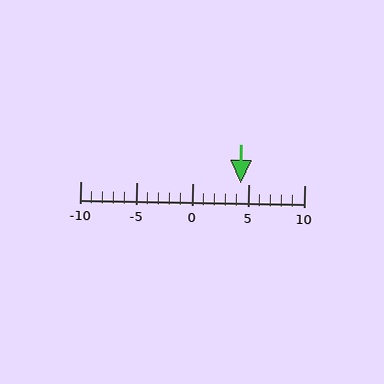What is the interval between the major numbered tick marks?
The major tick marks are spaced 5 units apart.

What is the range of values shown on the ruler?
The ruler shows values from -10 to 10.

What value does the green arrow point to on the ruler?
The green arrow points to approximately 4.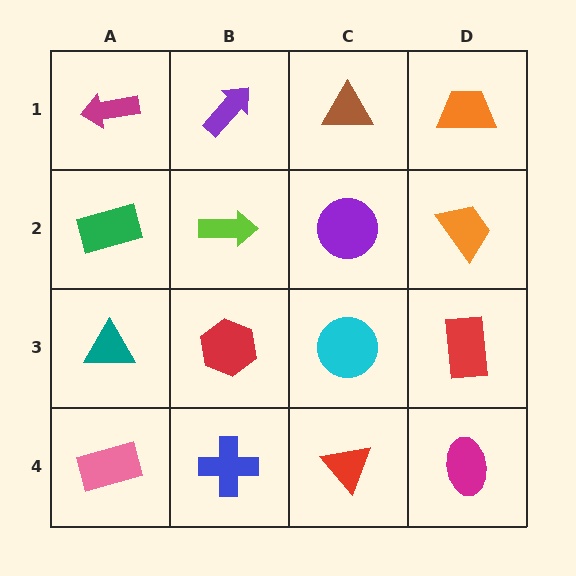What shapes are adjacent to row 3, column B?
A lime arrow (row 2, column B), a blue cross (row 4, column B), a teal triangle (row 3, column A), a cyan circle (row 3, column C).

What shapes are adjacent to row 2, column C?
A brown triangle (row 1, column C), a cyan circle (row 3, column C), a lime arrow (row 2, column B), an orange trapezoid (row 2, column D).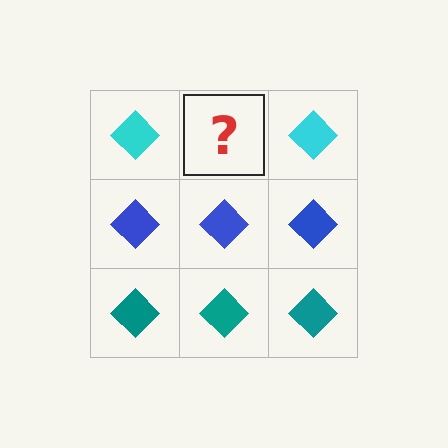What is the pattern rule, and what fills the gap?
The rule is that each row has a consistent color. The gap should be filled with a cyan diamond.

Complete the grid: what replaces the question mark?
The question mark should be replaced with a cyan diamond.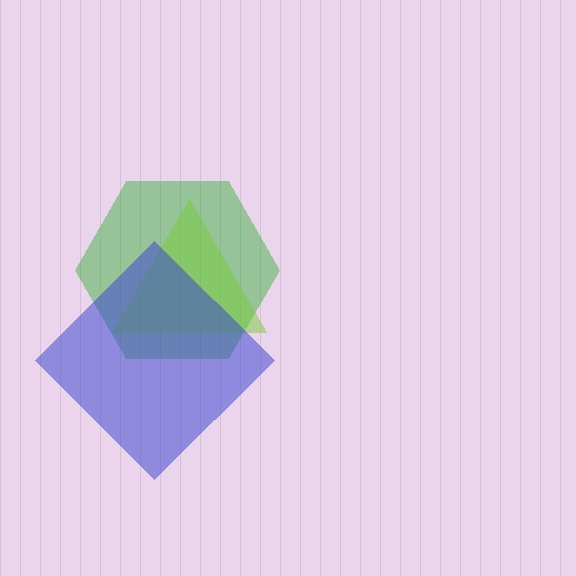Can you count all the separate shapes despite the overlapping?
Yes, there are 3 separate shapes.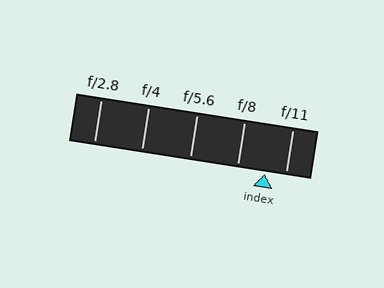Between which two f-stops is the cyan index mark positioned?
The index mark is between f/8 and f/11.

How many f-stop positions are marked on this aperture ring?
There are 5 f-stop positions marked.